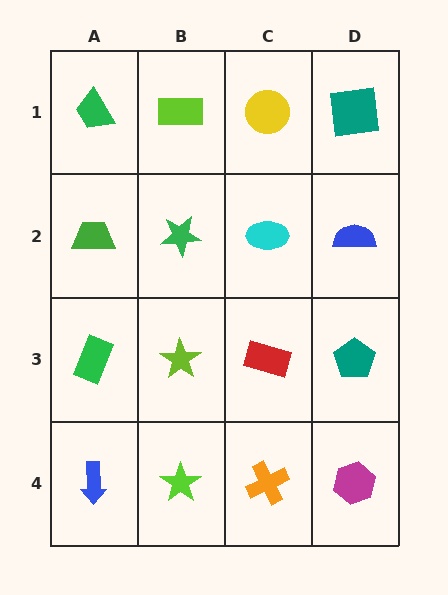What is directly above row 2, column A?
A green trapezoid.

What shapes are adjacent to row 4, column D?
A teal pentagon (row 3, column D), an orange cross (row 4, column C).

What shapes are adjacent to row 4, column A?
A green rectangle (row 3, column A), a lime star (row 4, column B).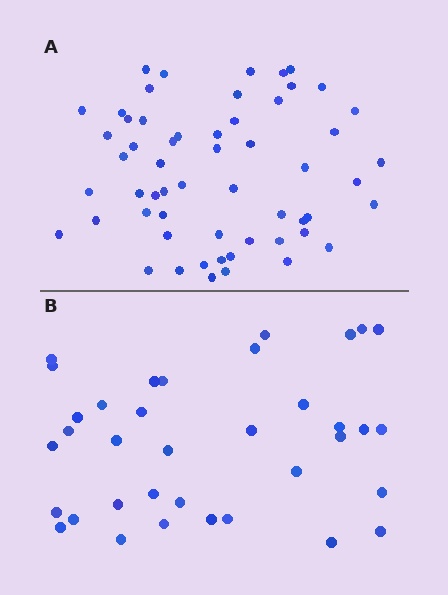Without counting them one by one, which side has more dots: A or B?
Region A (the top region) has more dots.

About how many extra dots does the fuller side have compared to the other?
Region A has approximately 20 more dots than region B.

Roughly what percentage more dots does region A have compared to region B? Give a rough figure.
About 60% more.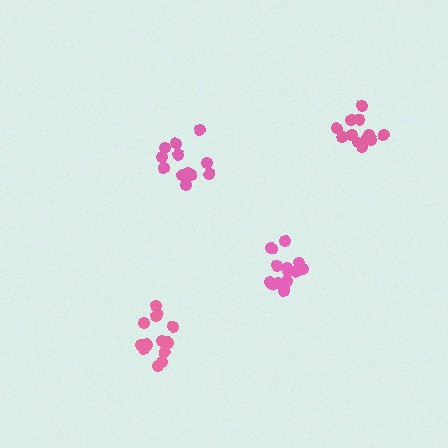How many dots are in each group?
Group 1: 14 dots, Group 2: 12 dots, Group 3: 12 dots, Group 4: 13 dots (51 total).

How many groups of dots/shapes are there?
There are 4 groups.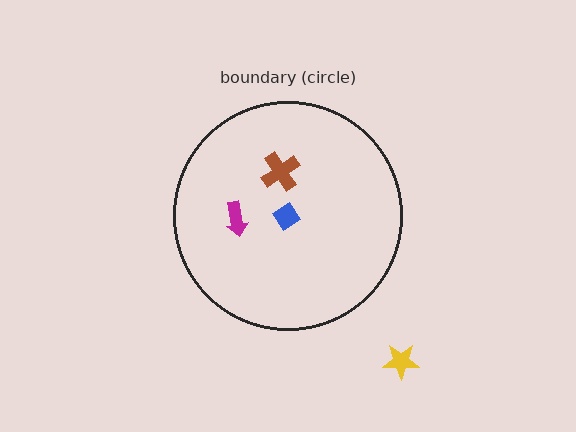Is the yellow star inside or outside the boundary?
Outside.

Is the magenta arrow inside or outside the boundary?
Inside.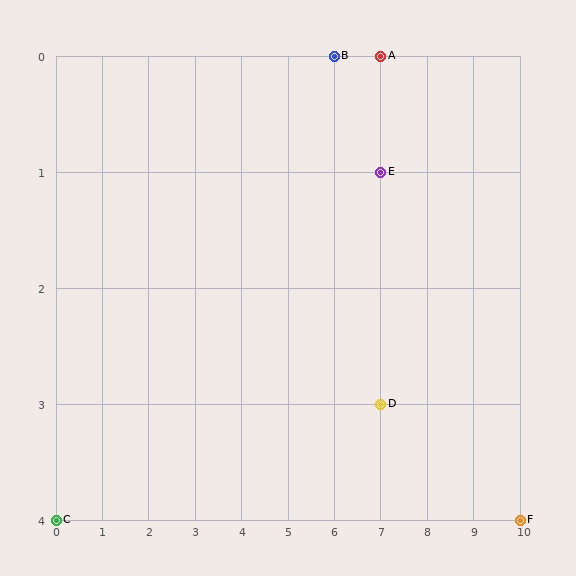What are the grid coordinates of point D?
Point D is at grid coordinates (7, 3).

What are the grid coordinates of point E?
Point E is at grid coordinates (7, 1).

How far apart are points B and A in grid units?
Points B and A are 1 column apart.